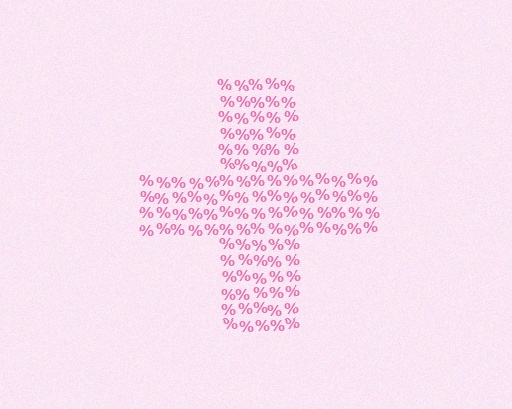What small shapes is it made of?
It is made of small percent signs.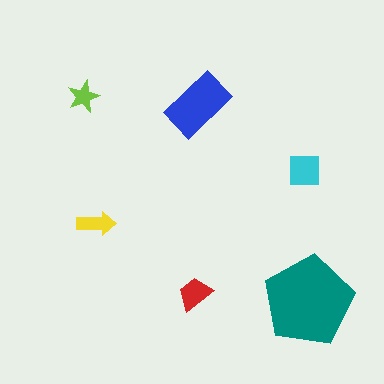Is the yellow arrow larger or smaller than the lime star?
Larger.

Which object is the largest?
The teal pentagon.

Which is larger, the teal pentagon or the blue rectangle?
The teal pentagon.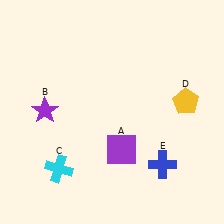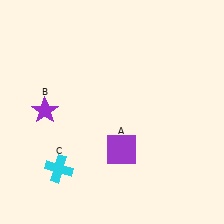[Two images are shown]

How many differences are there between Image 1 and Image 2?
There are 2 differences between the two images.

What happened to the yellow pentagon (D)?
The yellow pentagon (D) was removed in Image 2. It was in the top-right area of Image 1.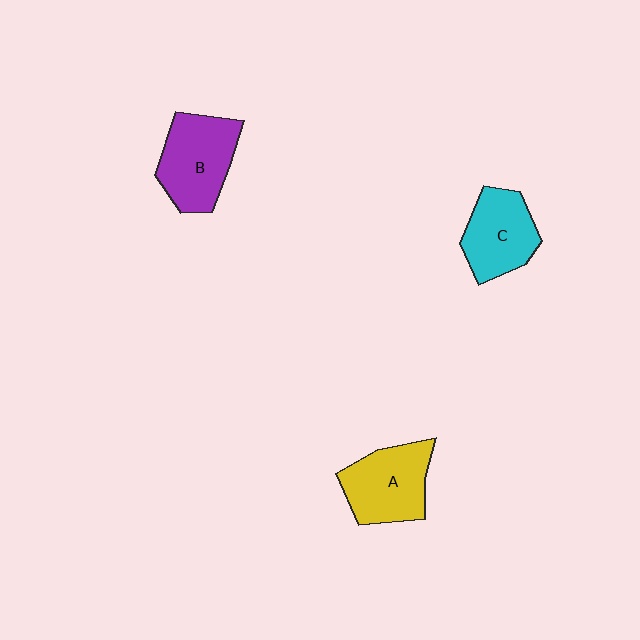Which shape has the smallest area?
Shape C (cyan).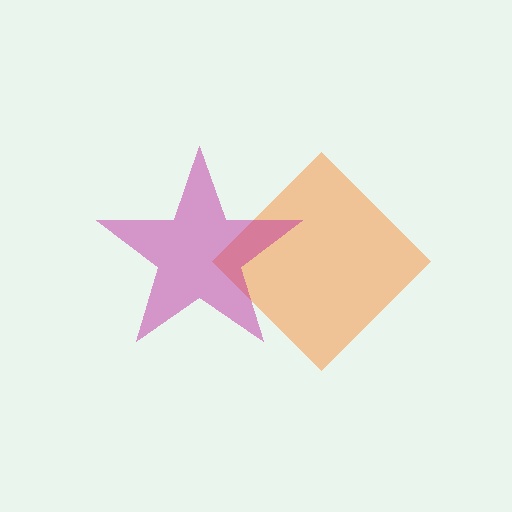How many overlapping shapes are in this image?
There are 2 overlapping shapes in the image.